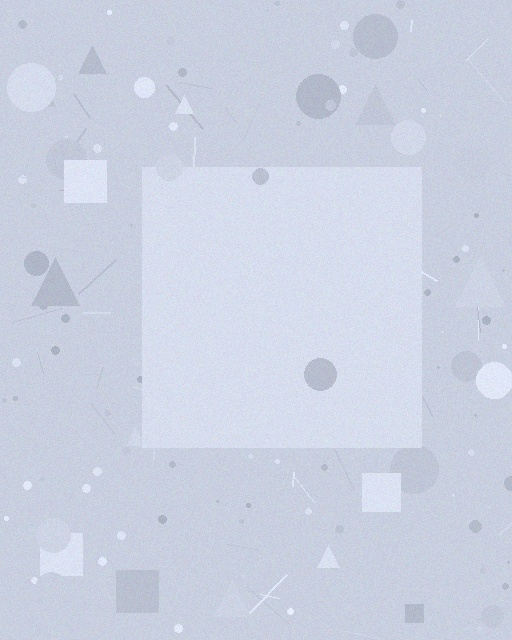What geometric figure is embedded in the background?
A square is embedded in the background.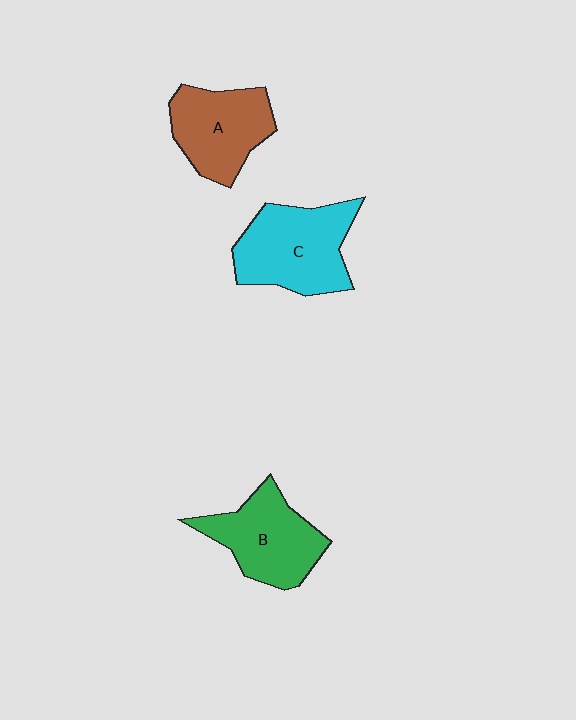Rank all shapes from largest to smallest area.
From largest to smallest: C (cyan), B (green), A (brown).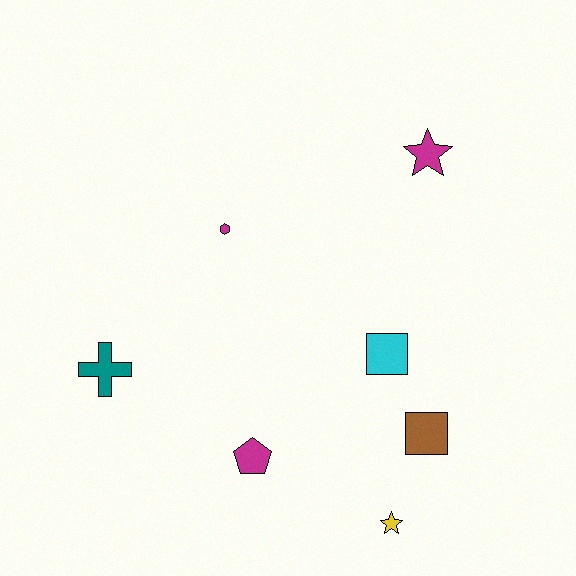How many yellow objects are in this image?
There is 1 yellow object.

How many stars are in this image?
There are 2 stars.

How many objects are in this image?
There are 7 objects.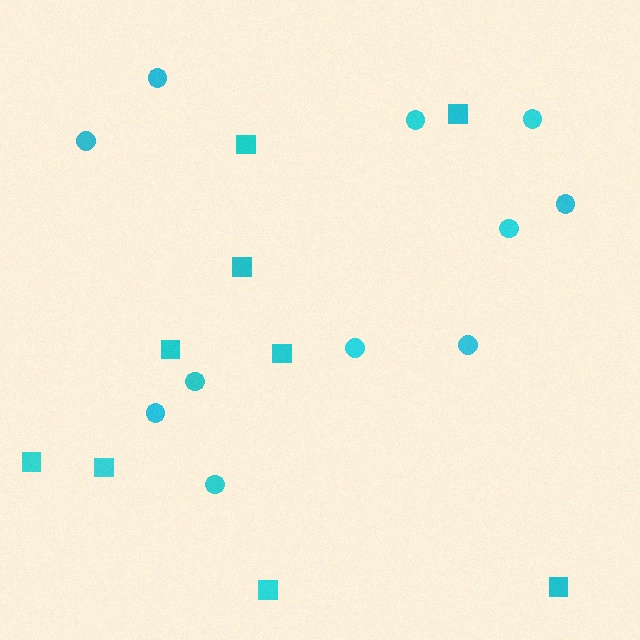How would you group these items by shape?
There are 2 groups: one group of circles (11) and one group of squares (9).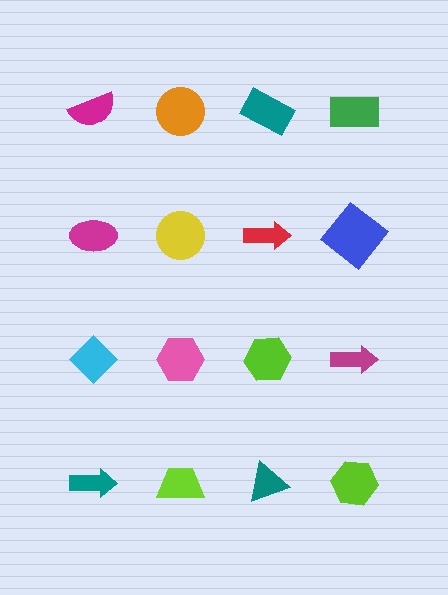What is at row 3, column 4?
A magenta arrow.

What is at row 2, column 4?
A blue diamond.